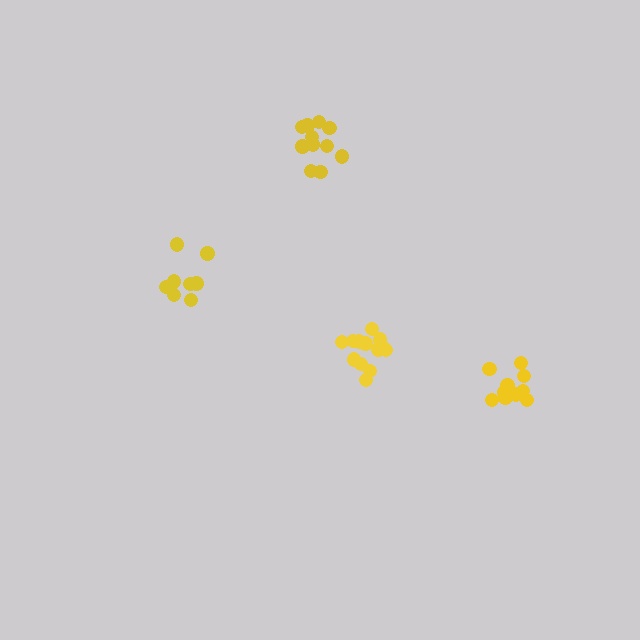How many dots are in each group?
Group 1: 11 dots, Group 2: 11 dots, Group 3: 13 dots, Group 4: 9 dots (44 total).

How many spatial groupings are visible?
There are 4 spatial groupings.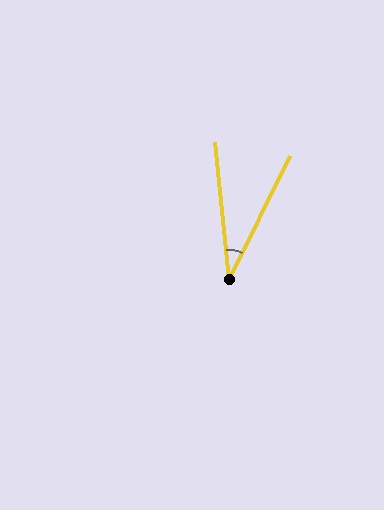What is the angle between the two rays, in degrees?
Approximately 32 degrees.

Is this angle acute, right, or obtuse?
It is acute.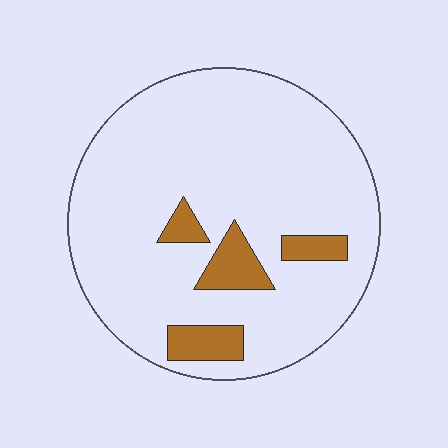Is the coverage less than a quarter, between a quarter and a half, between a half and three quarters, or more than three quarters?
Less than a quarter.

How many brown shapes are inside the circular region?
4.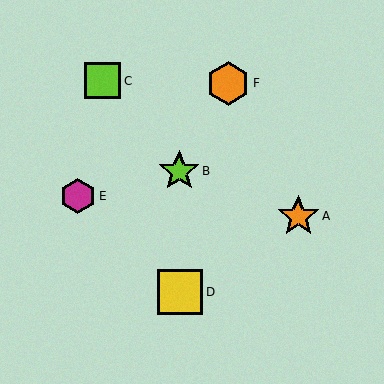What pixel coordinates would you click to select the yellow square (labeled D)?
Click at (180, 292) to select the yellow square D.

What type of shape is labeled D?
Shape D is a yellow square.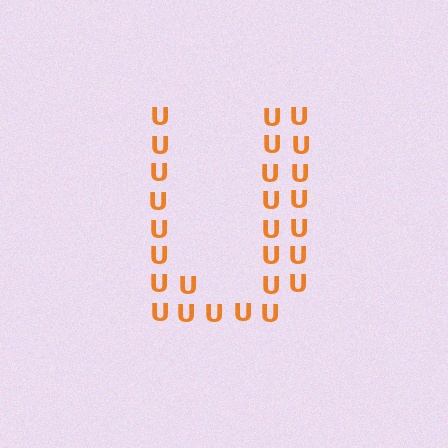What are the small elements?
The small elements are letter U's.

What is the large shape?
The large shape is the letter U.